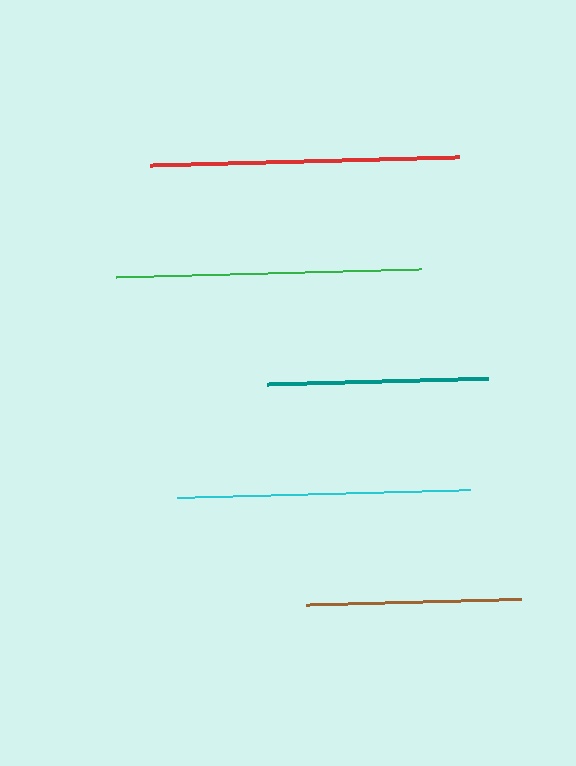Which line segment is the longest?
The red line is the longest at approximately 308 pixels.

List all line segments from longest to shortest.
From longest to shortest: red, green, cyan, teal, brown.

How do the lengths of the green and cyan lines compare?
The green and cyan lines are approximately the same length.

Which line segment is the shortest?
The brown line is the shortest at approximately 215 pixels.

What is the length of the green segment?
The green segment is approximately 305 pixels long.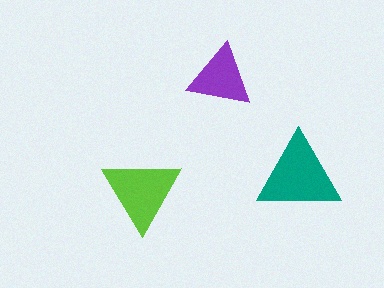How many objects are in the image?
There are 3 objects in the image.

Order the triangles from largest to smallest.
the teal one, the lime one, the purple one.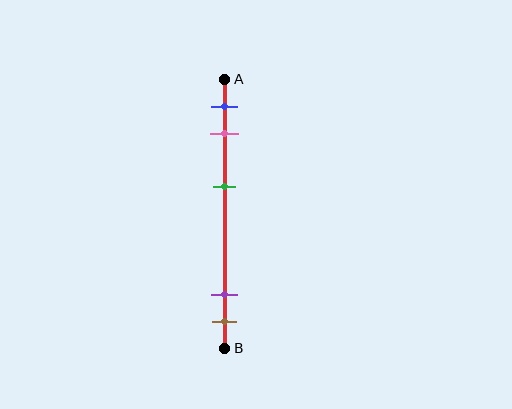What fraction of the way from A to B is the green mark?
The green mark is approximately 40% (0.4) of the way from A to B.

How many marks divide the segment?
There are 5 marks dividing the segment.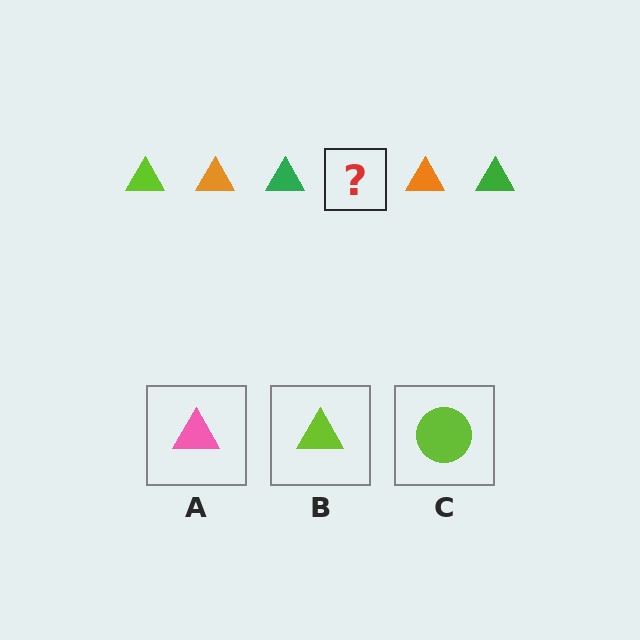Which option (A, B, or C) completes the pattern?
B.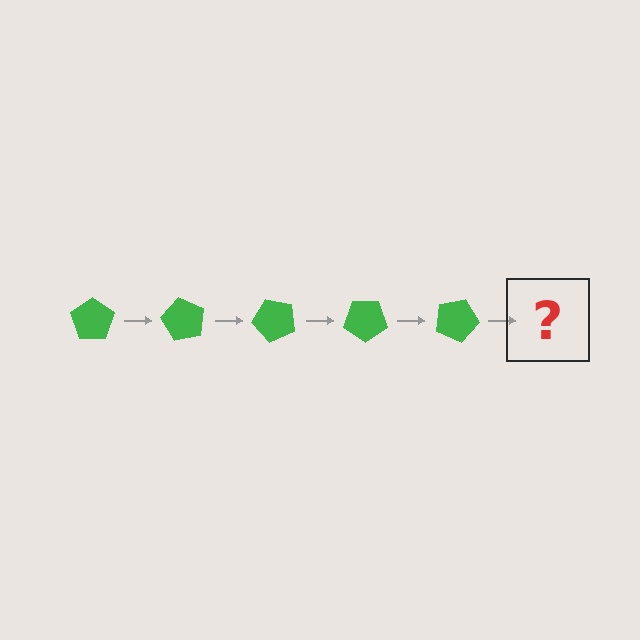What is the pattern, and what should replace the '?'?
The pattern is that the pentagon rotates 60 degrees each step. The '?' should be a green pentagon rotated 300 degrees.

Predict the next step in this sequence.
The next step is a green pentagon rotated 300 degrees.